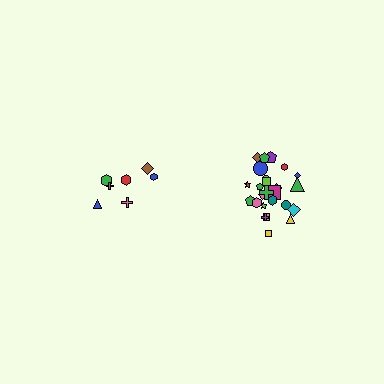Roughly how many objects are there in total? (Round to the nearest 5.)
Roughly 30 objects in total.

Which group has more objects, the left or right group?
The right group.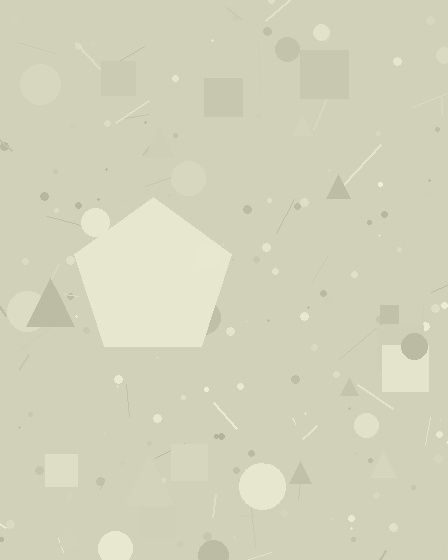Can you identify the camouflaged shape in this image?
The camouflaged shape is a pentagon.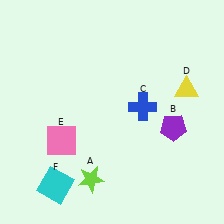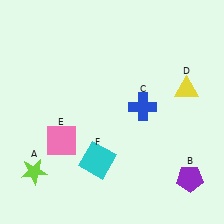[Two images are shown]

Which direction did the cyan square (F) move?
The cyan square (F) moved right.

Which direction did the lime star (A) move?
The lime star (A) moved left.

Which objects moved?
The objects that moved are: the lime star (A), the purple pentagon (B), the cyan square (F).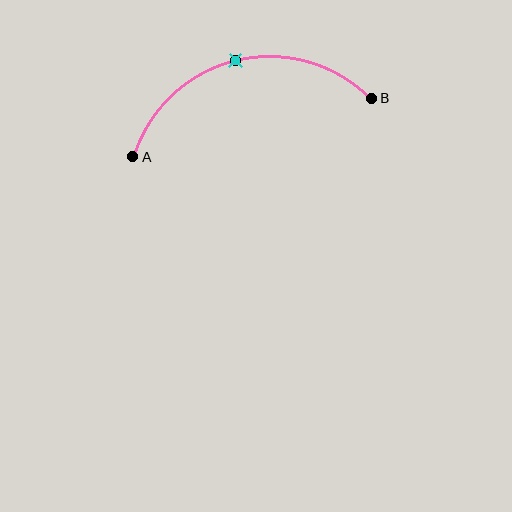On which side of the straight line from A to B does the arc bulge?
The arc bulges above the straight line connecting A and B.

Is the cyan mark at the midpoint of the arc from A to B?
Yes. The cyan mark lies on the arc at equal arc-length from both A and B — it is the arc midpoint.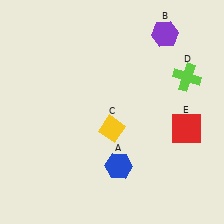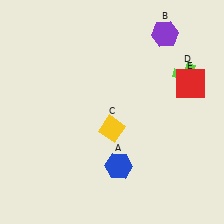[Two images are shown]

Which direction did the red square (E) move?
The red square (E) moved up.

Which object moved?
The red square (E) moved up.